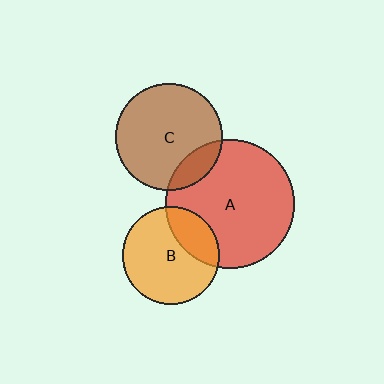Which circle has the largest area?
Circle A (red).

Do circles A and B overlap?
Yes.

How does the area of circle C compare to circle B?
Approximately 1.2 times.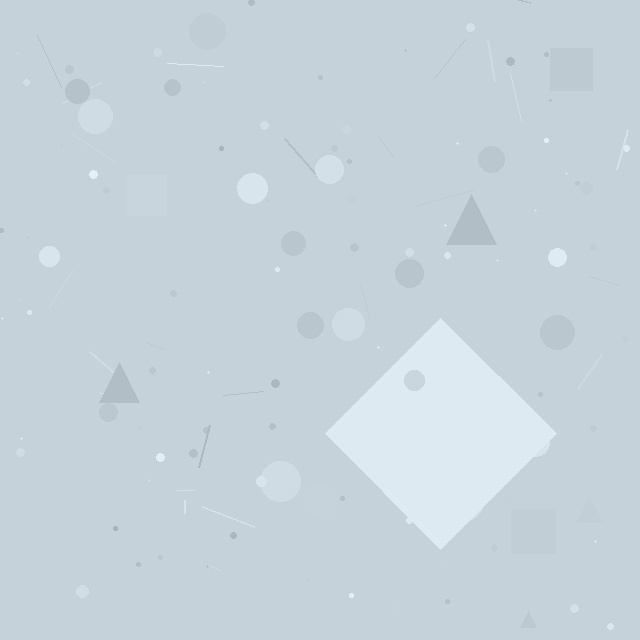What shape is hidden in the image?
A diamond is hidden in the image.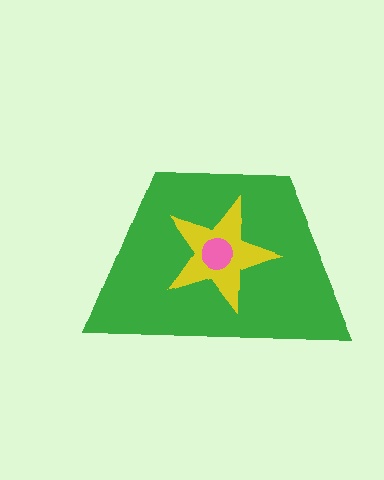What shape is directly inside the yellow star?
The pink circle.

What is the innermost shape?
The pink circle.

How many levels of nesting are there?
3.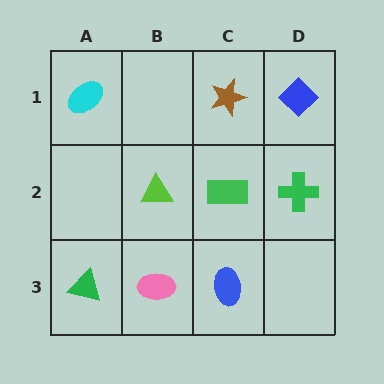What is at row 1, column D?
A blue diamond.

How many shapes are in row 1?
3 shapes.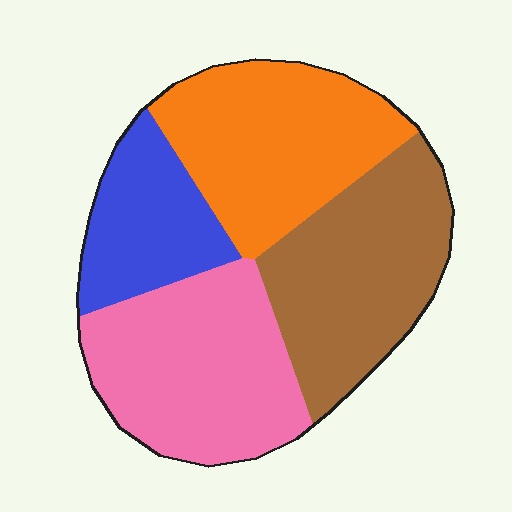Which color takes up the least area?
Blue, at roughly 15%.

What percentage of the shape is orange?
Orange takes up between a sixth and a third of the shape.